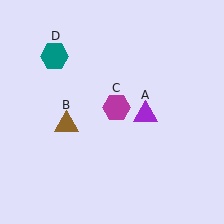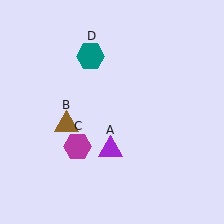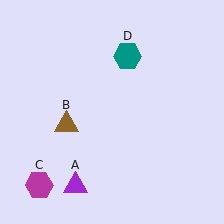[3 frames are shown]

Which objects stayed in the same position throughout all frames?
Brown triangle (object B) remained stationary.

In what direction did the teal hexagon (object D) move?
The teal hexagon (object D) moved right.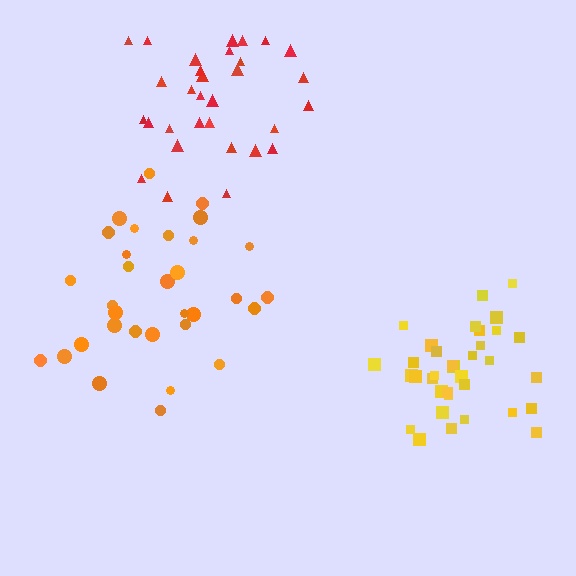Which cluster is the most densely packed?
Yellow.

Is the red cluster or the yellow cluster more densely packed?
Yellow.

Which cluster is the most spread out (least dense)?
Orange.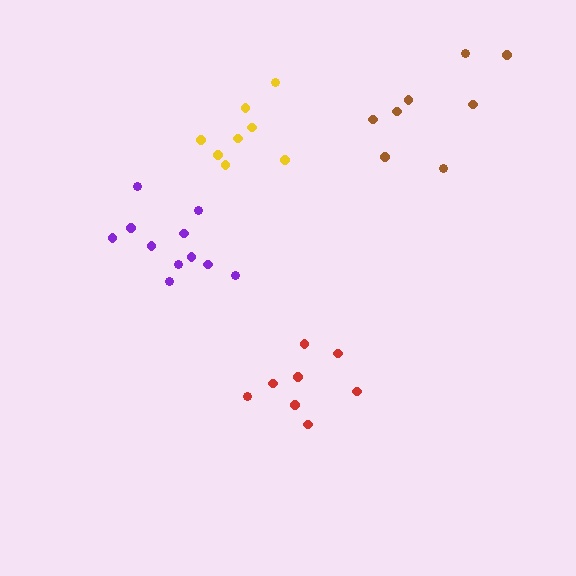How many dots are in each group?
Group 1: 8 dots, Group 2: 11 dots, Group 3: 8 dots, Group 4: 8 dots (35 total).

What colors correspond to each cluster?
The clusters are colored: red, purple, brown, yellow.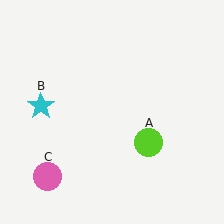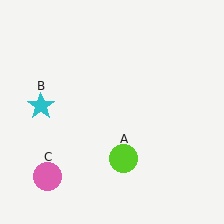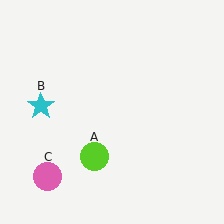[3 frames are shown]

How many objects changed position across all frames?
1 object changed position: lime circle (object A).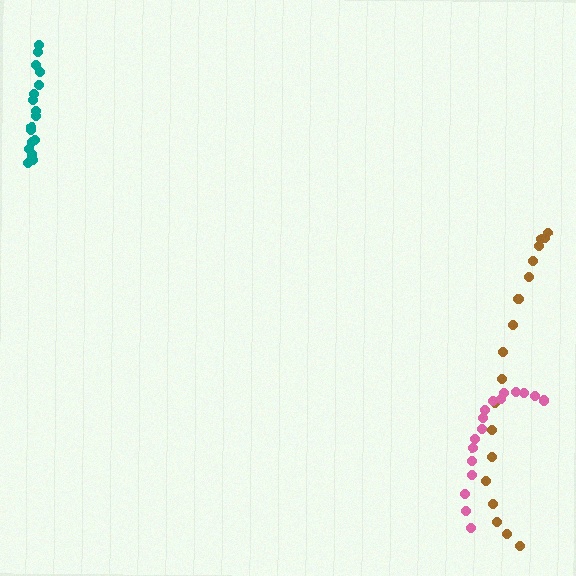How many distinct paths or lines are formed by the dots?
There are 3 distinct paths.